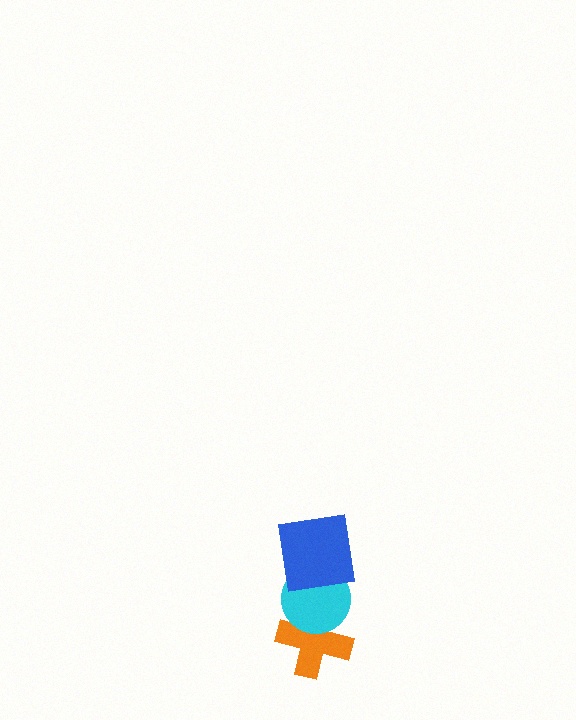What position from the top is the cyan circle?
The cyan circle is 2nd from the top.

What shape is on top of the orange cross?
The cyan circle is on top of the orange cross.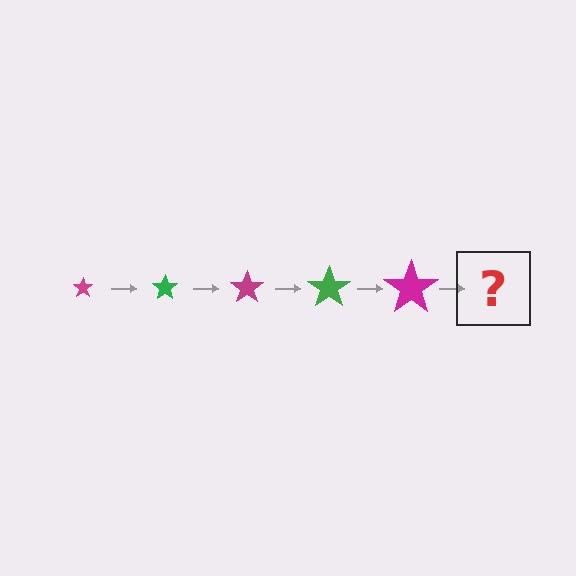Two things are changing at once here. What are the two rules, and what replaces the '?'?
The two rules are that the star grows larger each step and the color cycles through magenta and green. The '?' should be a green star, larger than the previous one.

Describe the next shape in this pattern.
It should be a green star, larger than the previous one.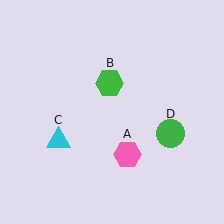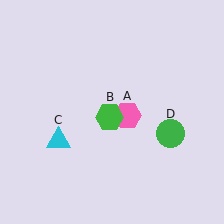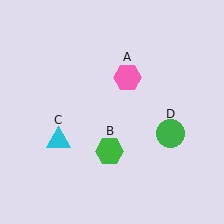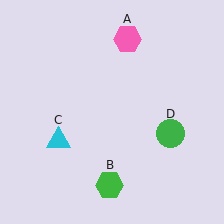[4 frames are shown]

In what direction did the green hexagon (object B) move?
The green hexagon (object B) moved down.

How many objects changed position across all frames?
2 objects changed position: pink hexagon (object A), green hexagon (object B).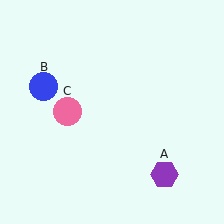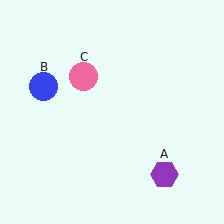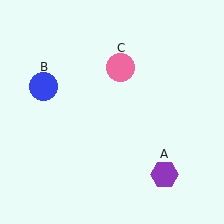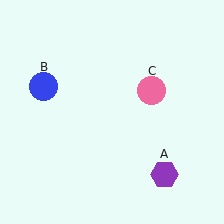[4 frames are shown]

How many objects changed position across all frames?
1 object changed position: pink circle (object C).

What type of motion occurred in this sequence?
The pink circle (object C) rotated clockwise around the center of the scene.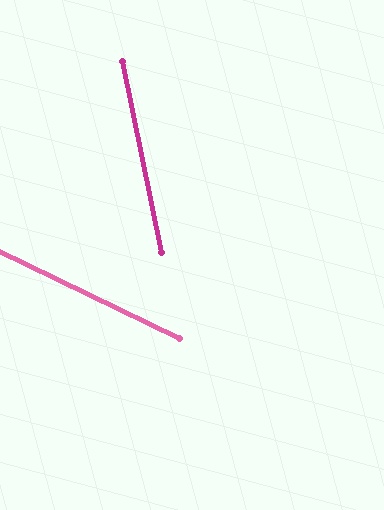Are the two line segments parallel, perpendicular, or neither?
Neither parallel nor perpendicular — they differ by about 52°.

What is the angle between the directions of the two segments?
Approximately 52 degrees.